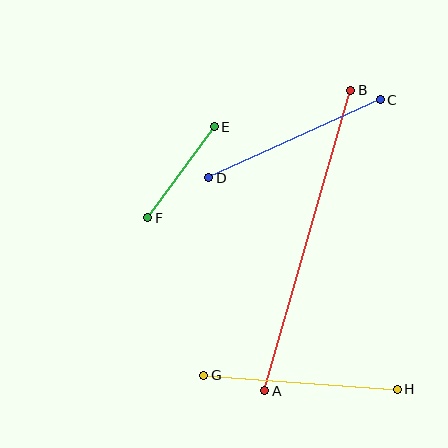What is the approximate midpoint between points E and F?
The midpoint is at approximately (181, 172) pixels.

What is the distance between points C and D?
The distance is approximately 188 pixels.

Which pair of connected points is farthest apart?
Points A and B are farthest apart.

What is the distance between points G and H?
The distance is approximately 194 pixels.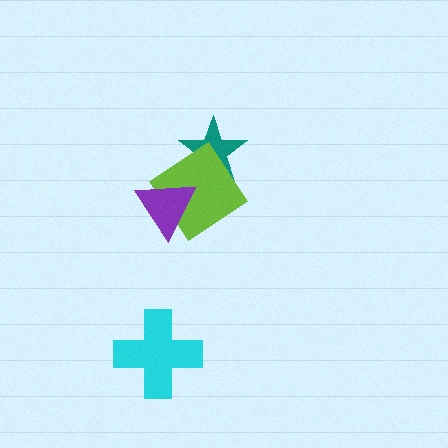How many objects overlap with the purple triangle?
1 object overlaps with the purple triangle.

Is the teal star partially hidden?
Yes, it is partially covered by another shape.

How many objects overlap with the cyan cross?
0 objects overlap with the cyan cross.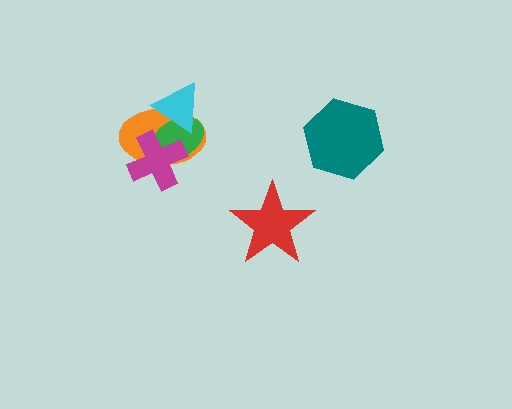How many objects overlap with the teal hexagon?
0 objects overlap with the teal hexagon.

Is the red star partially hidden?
No, no other shape covers it.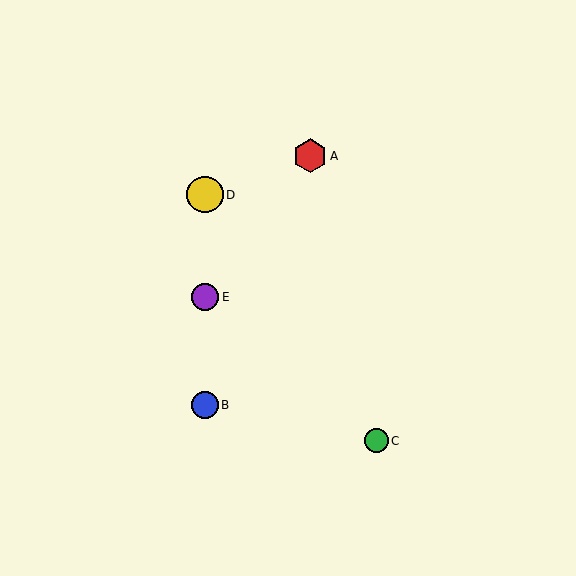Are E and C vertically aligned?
No, E is at x≈205 and C is at x≈377.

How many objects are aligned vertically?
3 objects (B, D, E) are aligned vertically.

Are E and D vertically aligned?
Yes, both are at x≈205.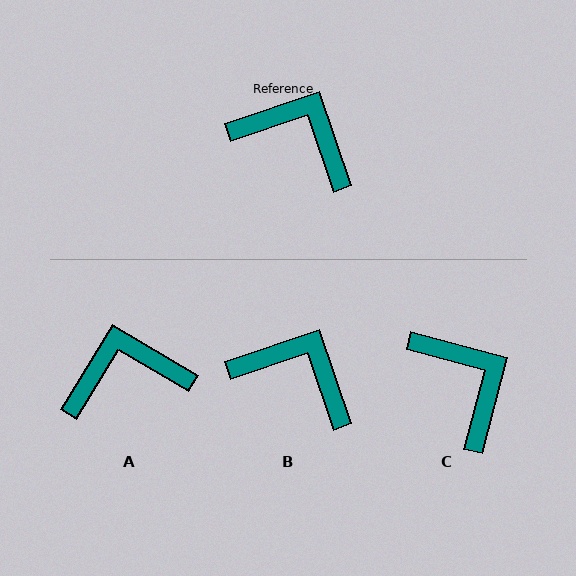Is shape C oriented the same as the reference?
No, it is off by about 34 degrees.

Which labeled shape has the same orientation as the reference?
B.